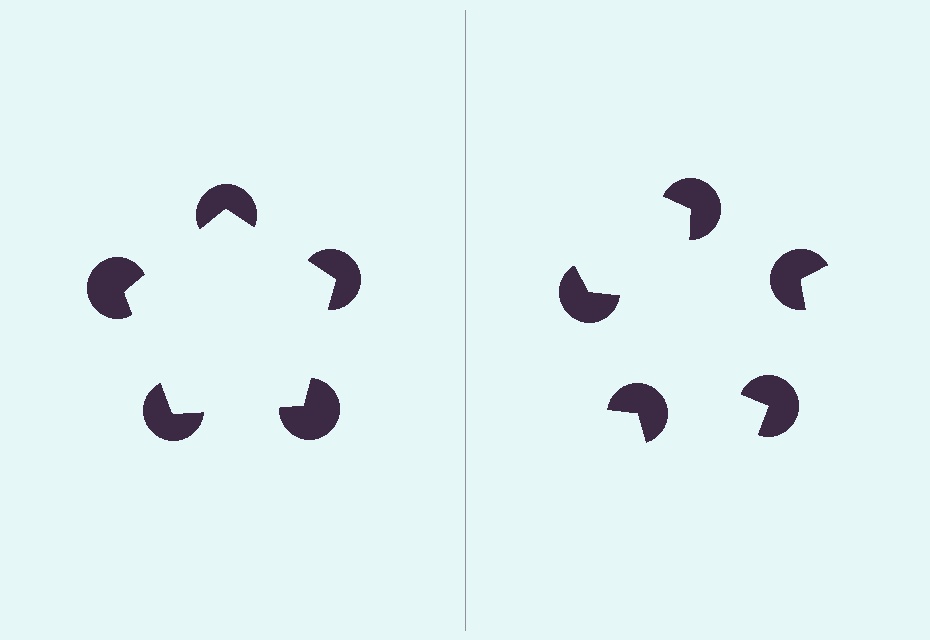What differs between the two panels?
The pac-man discs are positioned identically on both sides; only the wedge orientations differ. On the left they align to a pentagon; on the right they are misaligned.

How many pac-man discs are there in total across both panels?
10 — 5 on each side.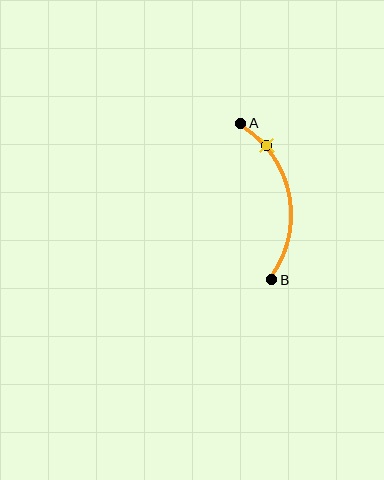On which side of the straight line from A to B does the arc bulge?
The arc bulges to the right of the straight line connecting A and B.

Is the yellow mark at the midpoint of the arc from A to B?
No. The yellow mark lies on the arc but is closer to endpoint A. The arc midpoint would be at the point on the curve equidistant along the arc from both A and B.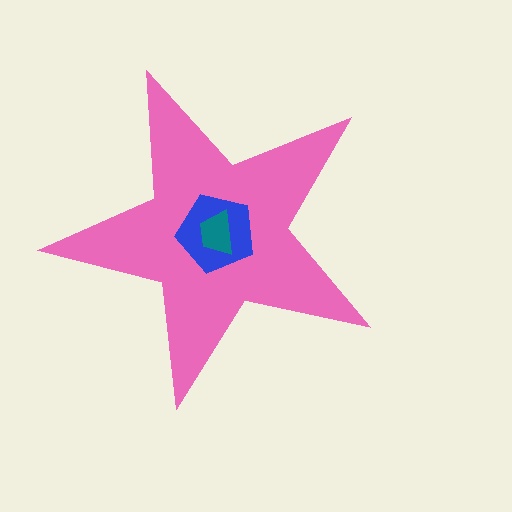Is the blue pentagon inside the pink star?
Yes.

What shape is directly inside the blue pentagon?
The teal trapezoid.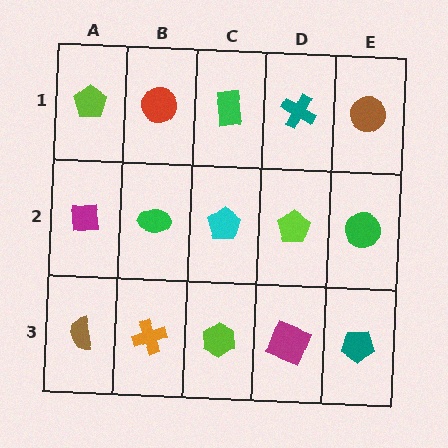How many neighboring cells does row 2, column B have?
4.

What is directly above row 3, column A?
A magenta square.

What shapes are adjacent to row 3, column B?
A green ellipse (row 2, column B), a brown semicircle (row 3, column A), a lime hexagon (row 3, column C).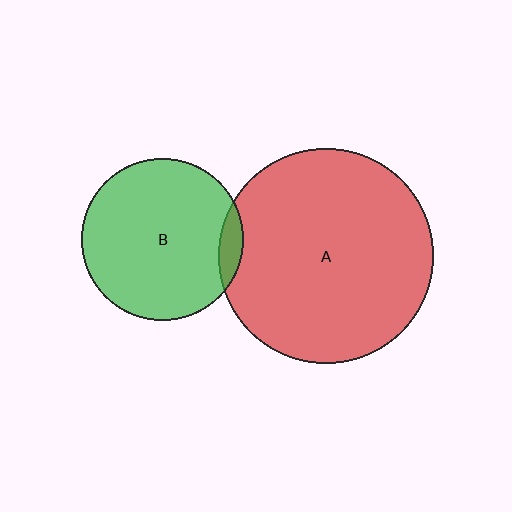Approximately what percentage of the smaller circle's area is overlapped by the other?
Approximately 5%.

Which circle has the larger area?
Circle A (red).